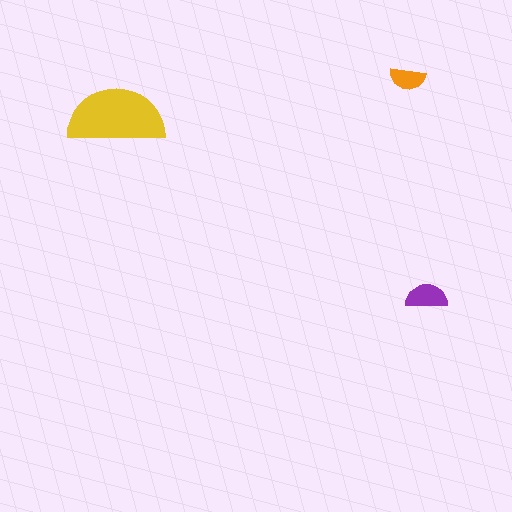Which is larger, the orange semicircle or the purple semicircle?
The purple one.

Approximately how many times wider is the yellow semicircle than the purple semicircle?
About 2.5 times wider.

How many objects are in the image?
There are 3 objects in the image.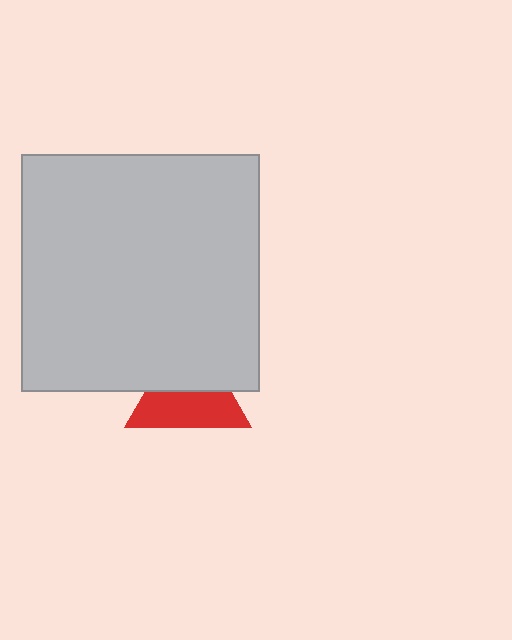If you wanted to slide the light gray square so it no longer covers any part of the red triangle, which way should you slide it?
Slide it up — that is the most direct way to separate the two shapes.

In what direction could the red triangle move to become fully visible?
The red triangle could move down. That would shift it out from behind the light gray square entirely.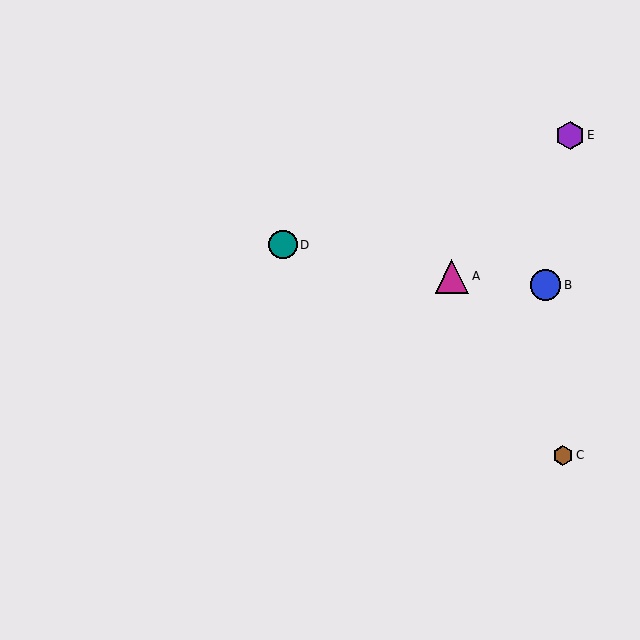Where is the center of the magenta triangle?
The center of the magenta triangle is at (452, 276).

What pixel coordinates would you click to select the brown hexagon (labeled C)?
Click at (563, 455) to select the brown hexagon C.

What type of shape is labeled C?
Shape C is a brown hexagon.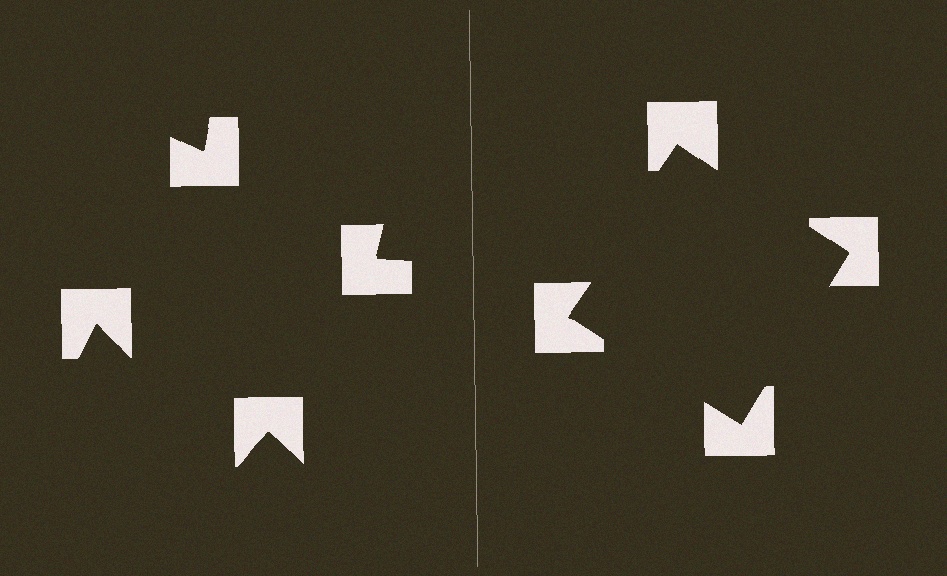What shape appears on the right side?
An illusory square.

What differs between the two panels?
The notched squares are positioned identically on both sides; only the wedge orientations differ. On the right they align to a square; on the left they are misaligned.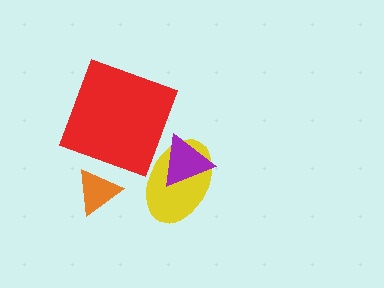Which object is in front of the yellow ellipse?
The purple triangle is in front of the yellow ellipse.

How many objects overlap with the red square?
0 objects overlap with the red square.